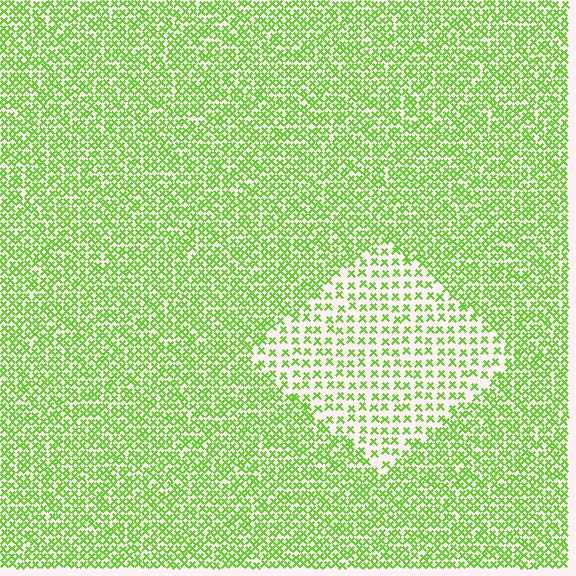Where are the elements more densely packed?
The elements are more densely packed outside the diamond boundary.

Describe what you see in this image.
The image contains small lime elements arranged at two different densities. A diamond-shaped region is visible where the elements are less densely packed than the surrounding area.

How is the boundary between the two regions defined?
The boundary is defined by a change in element density (approximately 2.0x ratio). All elements are the same color, size, and shape.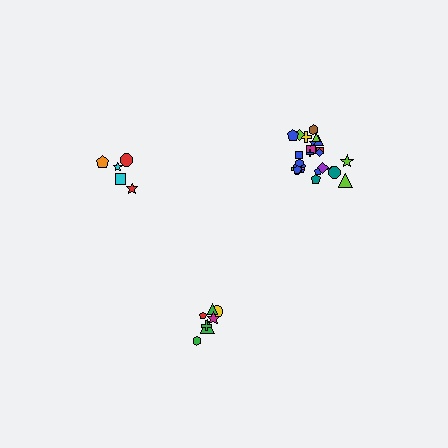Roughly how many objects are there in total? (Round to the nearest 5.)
Roughly 35 objects in total.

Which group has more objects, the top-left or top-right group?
The top-right group.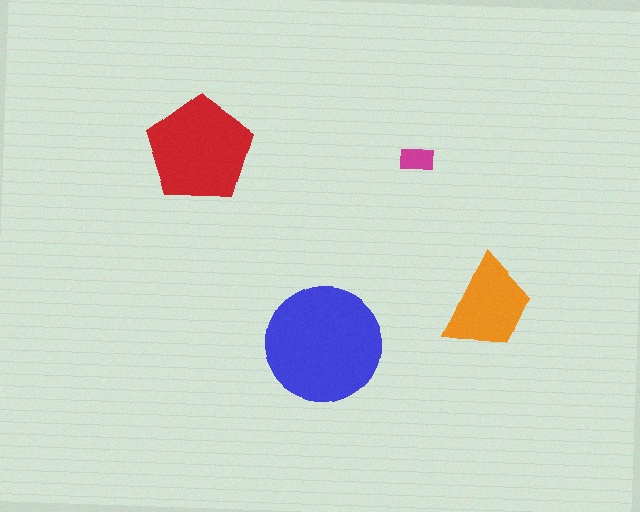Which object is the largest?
The blue circle.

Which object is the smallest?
The magenta rectangle.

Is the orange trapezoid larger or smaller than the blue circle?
Smaller.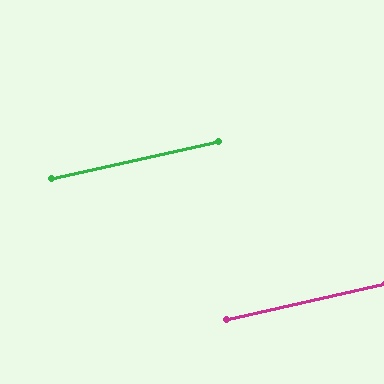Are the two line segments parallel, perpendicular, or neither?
Parallel — their directions differ by only 0.2°.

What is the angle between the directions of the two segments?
Approximately 0 degrees.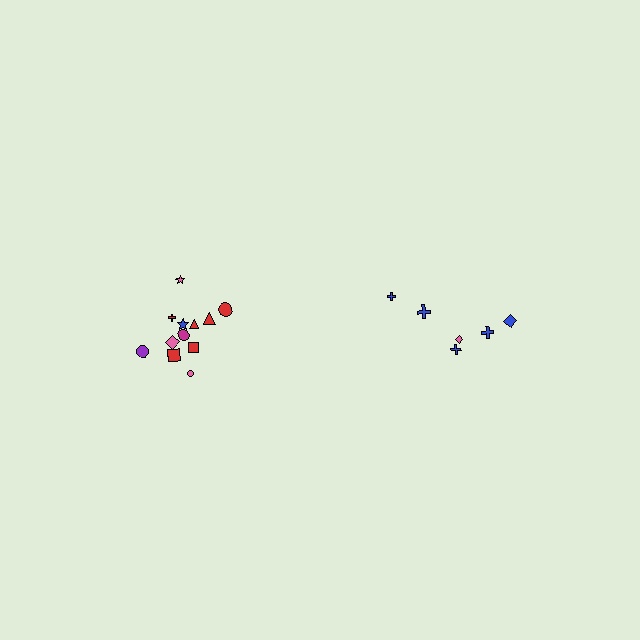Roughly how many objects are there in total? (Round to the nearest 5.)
Roughly 20 objects in total.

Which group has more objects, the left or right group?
The left group.